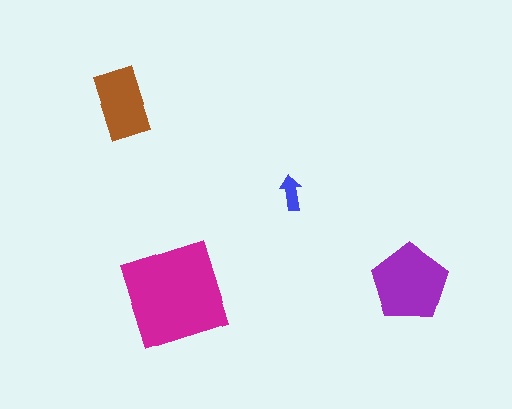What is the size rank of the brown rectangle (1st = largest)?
3rd.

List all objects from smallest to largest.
The blue arrow, the brown rectangle, the purple pentagon, the magenta diamond.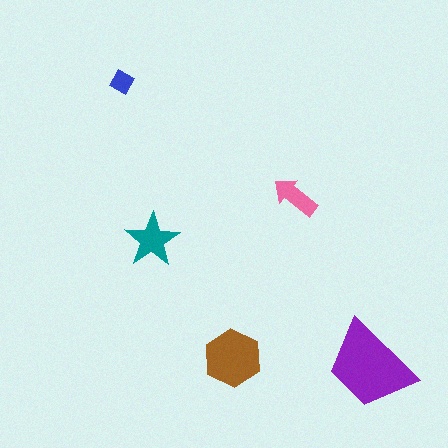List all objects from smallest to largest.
The blue diamond, the pink arrow, the teal star, the brown hexagon, the purple trapezoid.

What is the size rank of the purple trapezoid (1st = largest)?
1st.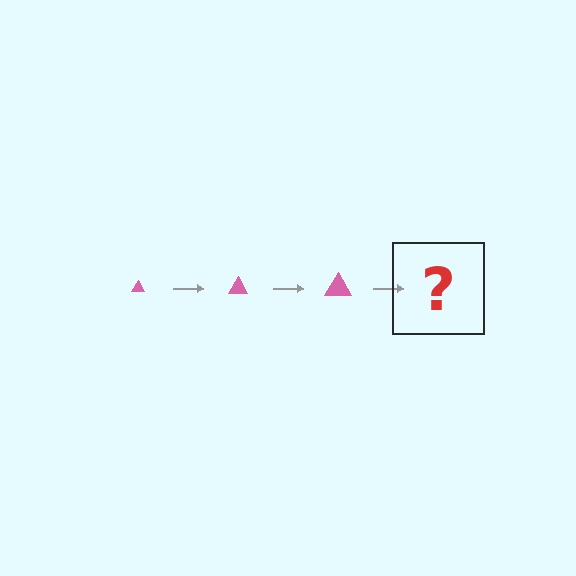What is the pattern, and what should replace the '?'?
The pattern is that the triangle gets progressively larger each step. The '?' should be a pink triangle, larger than the previous one.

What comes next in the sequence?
The next element should be a pink triangle, larger than the previous one.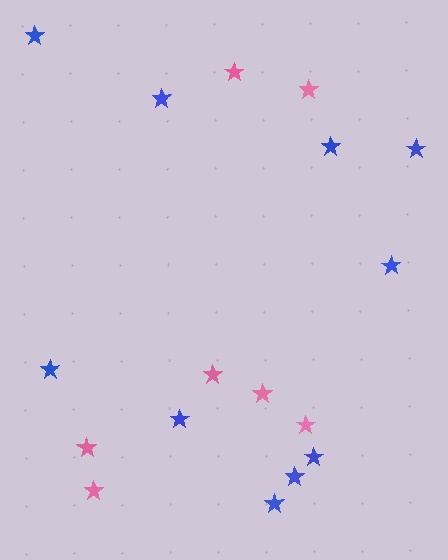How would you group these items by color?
There are 2 groups: one group of pink stars (7) and one group of blue stars (10).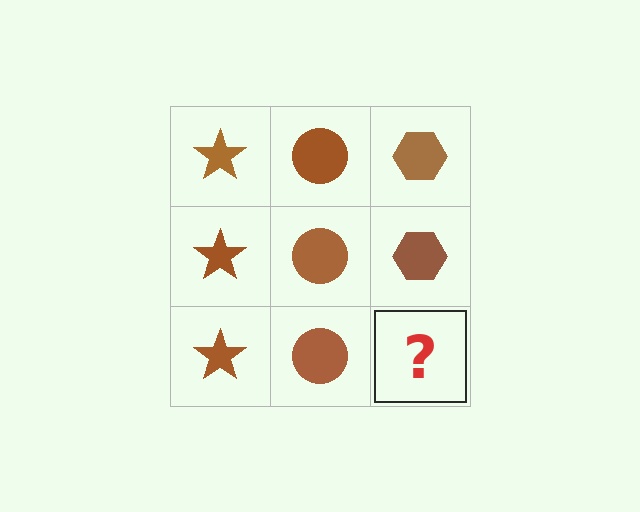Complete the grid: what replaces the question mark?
The question mark should be replaced with a brown hexagon.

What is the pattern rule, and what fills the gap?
The rule is that each column has a consistent shape. The gap should be filled with a brown hexagon.